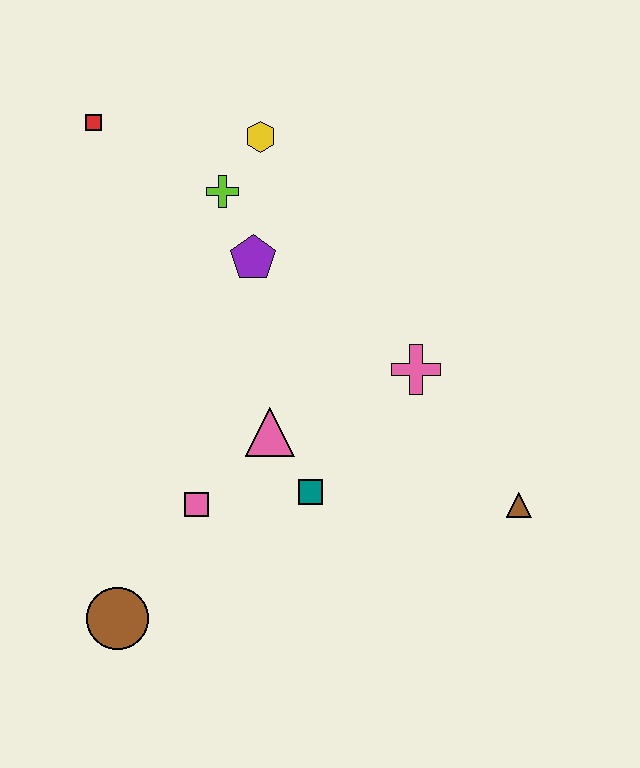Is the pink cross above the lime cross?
No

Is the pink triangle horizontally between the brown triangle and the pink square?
Yes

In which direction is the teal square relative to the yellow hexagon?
The teal square is below the yellow hexagon.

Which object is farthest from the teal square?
The red square is farthest from the teal square.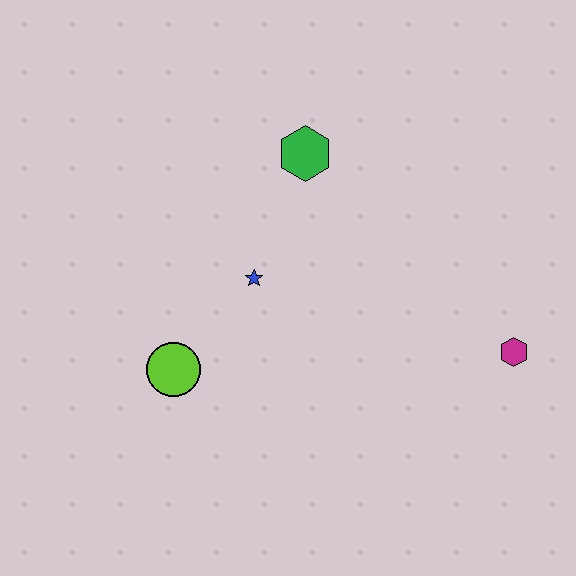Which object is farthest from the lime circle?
The magenta hexagon is farthest from the lime circle.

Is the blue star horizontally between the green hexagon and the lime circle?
Yes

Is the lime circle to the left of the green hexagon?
Yes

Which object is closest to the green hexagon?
The blue star is closest to the green hexagon.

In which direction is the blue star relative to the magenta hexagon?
The blue star is to the left of the magenta hexagon.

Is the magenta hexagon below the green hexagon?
Yes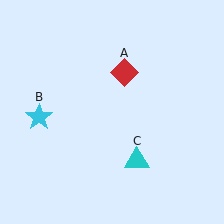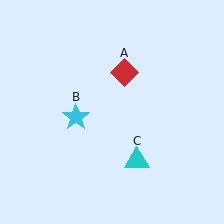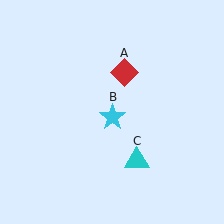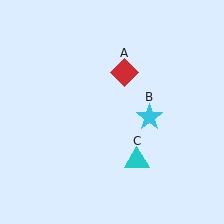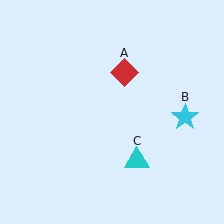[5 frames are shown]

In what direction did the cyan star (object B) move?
The cyan star (object B) moved right.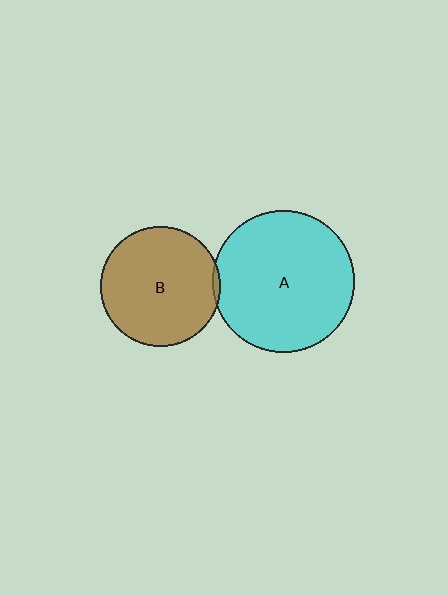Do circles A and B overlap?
Yes.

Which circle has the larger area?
Circle A (cyan).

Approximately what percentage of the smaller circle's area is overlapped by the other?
Approximately 5%.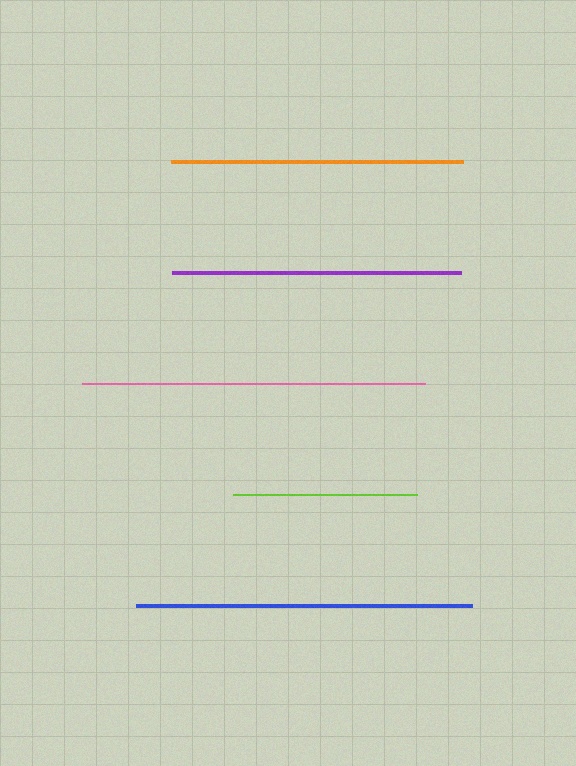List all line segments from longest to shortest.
From longest to shortest: pink, blue, orange, purple, lime.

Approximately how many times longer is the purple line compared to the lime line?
The purple line is approximately 1.6 times the length of the lime line.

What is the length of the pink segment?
The pink segment is approximately 343 pixels long.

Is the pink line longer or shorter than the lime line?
The pink line is longer than the lime line.